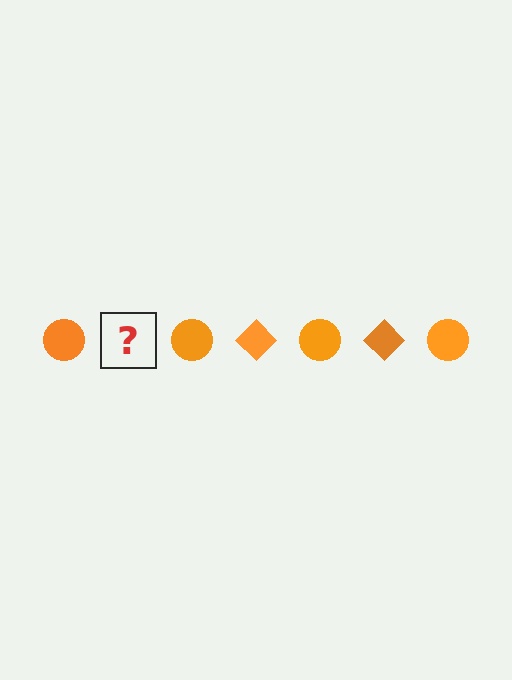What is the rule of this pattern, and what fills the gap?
The rule is that the pattern cycles through circle, diamond shapes in orange. The gap should be filled with an orange diamond.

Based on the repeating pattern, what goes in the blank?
The blank should be an orange diamond.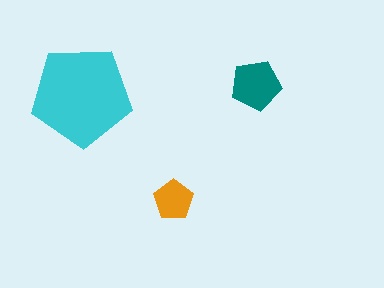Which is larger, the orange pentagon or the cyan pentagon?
The cyan one.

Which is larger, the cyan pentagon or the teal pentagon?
The cyan one.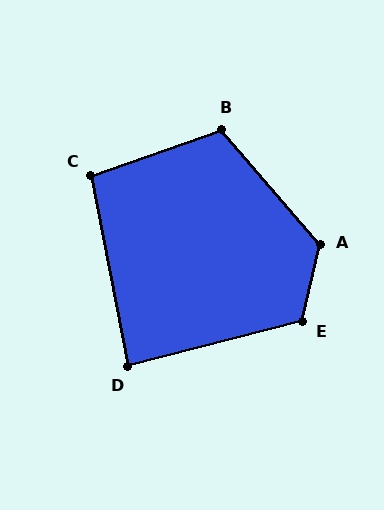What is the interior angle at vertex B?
Approximately 111 degrees (obtuse).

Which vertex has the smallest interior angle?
D, at approximately 86 degrees.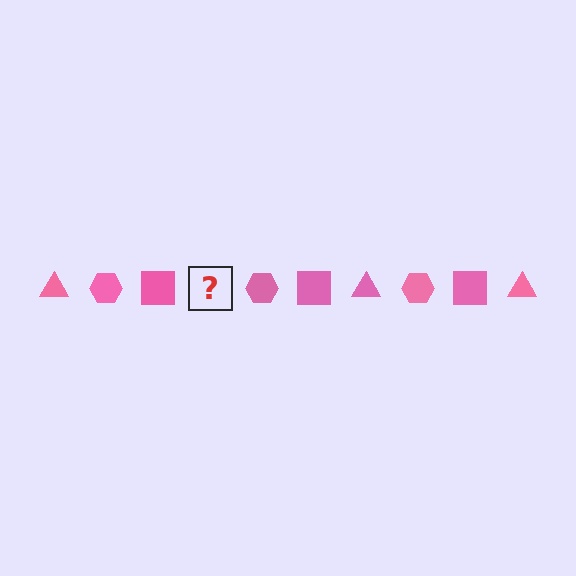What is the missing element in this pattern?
The missing element is a pink triangle.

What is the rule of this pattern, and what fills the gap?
The rule is that the pattern cycles through triangle, hexagon, square shapes in pink. The gap should be filled with a pink triangle.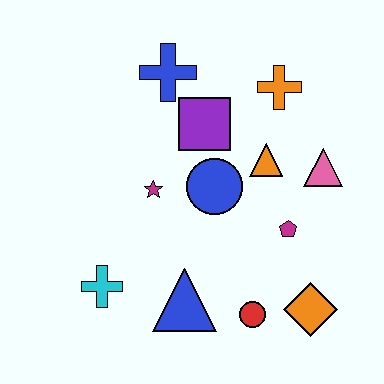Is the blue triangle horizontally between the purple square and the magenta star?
Yes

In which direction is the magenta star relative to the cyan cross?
The magenta star is above the cyan cross.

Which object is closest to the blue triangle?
The red circle is closest to the blue triangle.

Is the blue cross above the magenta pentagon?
Yes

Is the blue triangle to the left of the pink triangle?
Yes